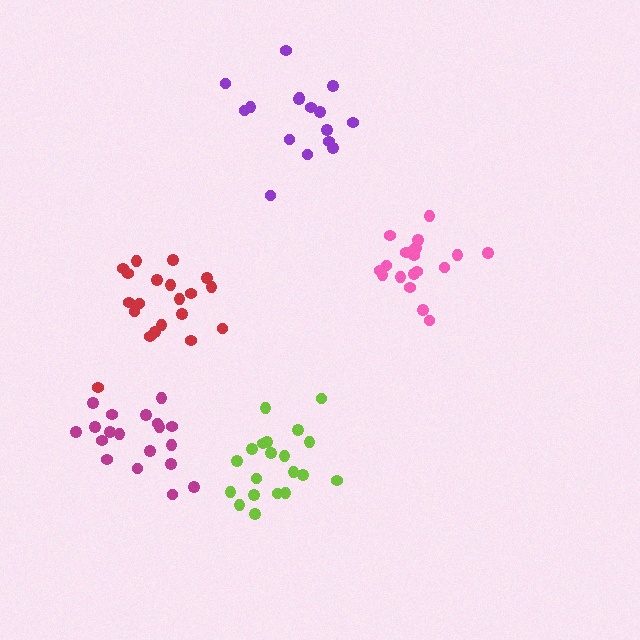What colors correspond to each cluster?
The clusters are colored: pink, lime, red, purple, magenta.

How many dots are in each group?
Group 1: 19 dots, Group 2: 20 dots, Group 3: 20 dots, Group 4: 16 dots, Group 5: 19 dots (94 total).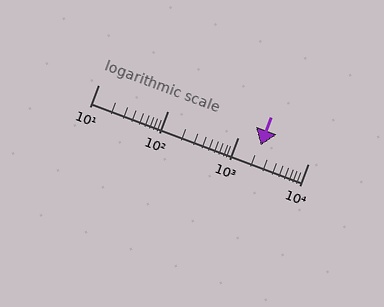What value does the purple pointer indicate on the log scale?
The pointer indicates approximately 2100.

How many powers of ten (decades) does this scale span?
The scale spans 3 decades, from 10 to 10000.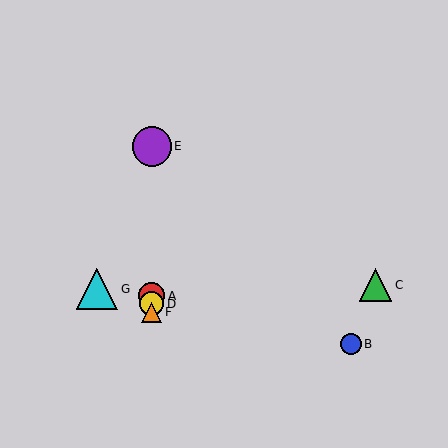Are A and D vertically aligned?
Yes, both are at x≈152.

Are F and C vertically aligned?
No, F is at x≈152 and C is at x≈376.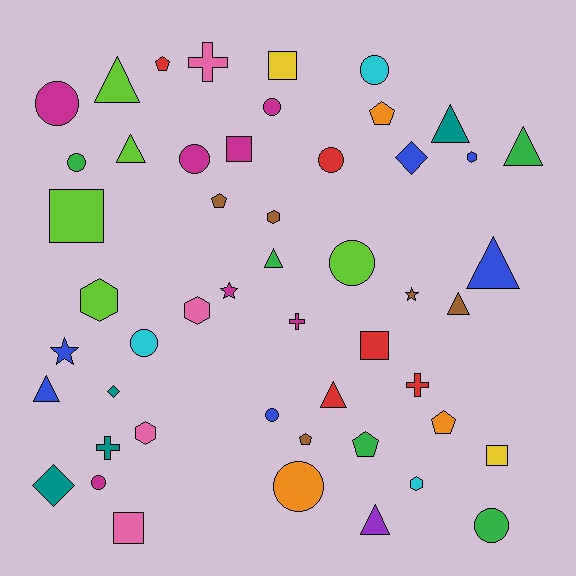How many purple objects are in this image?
There is 1 purple object.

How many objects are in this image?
There are 50 objects.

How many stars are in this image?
There are 3 stars.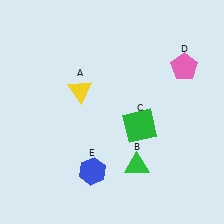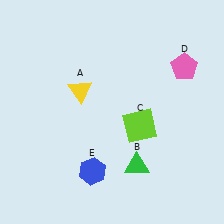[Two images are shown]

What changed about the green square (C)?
In Image 1, C is green. In Image 2, it changed to lime.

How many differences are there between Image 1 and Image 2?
There is 1 difference between the two images.